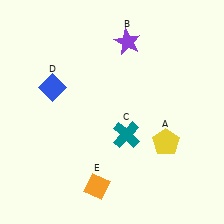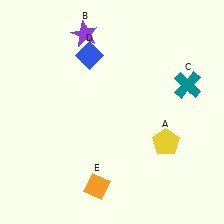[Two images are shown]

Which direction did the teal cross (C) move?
The teal cross (C) moved right.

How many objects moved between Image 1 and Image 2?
3 objects moved between the two images.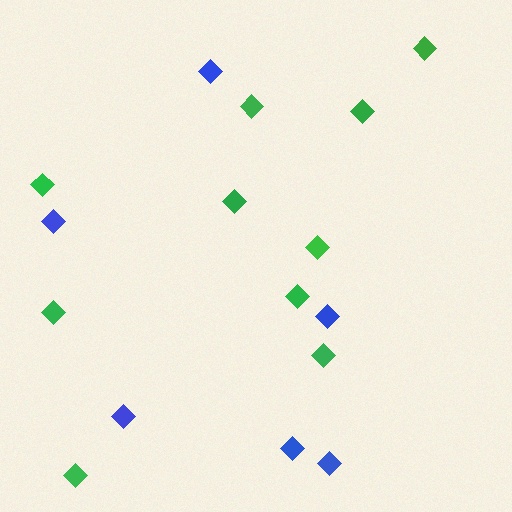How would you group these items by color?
There are 2 groups: one group of green diamonds (10) and one group of blue diamonds (6).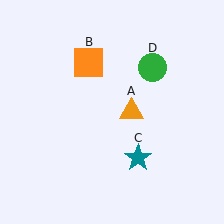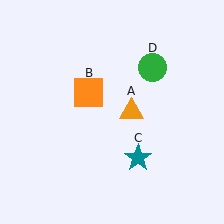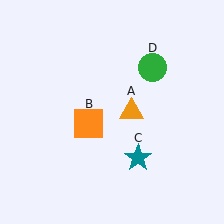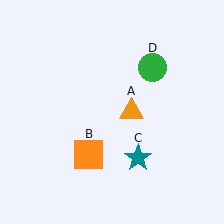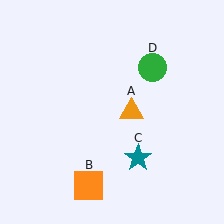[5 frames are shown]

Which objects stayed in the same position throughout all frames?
Orange triangle (object A) and teal star (object C) and green circle (object D) remained stationary.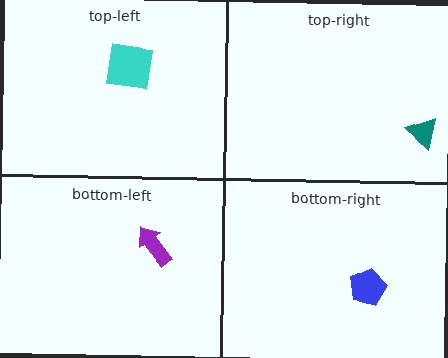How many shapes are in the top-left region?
1.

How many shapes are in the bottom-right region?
1.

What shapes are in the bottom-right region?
The blue pentagon.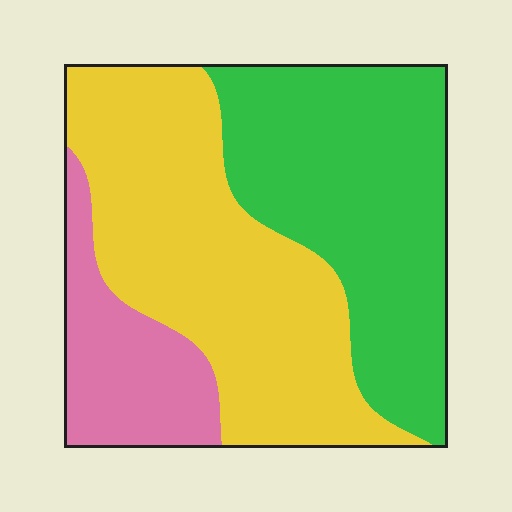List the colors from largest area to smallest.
From largest to smallest: yellow, green, pink.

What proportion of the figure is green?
Green takes up between a third and a half of the figure.